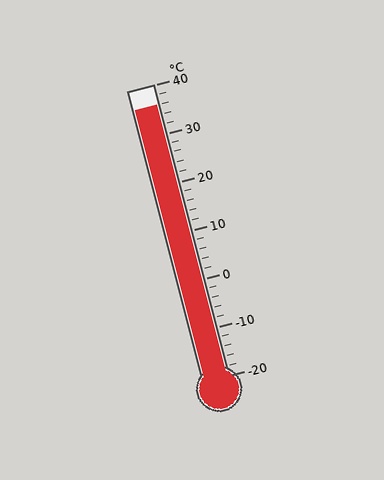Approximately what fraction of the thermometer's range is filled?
The thermometer is filled to approximately 95% of its range.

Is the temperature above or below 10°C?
The temperature is above 10°C.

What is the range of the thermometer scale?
The thermometer scale ranges from -20°C to 40°C.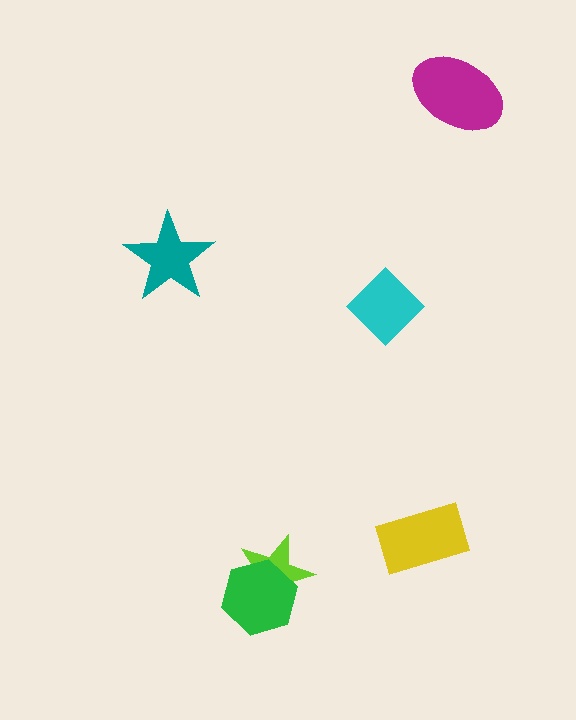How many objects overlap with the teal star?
0 objects overlap with the teal star.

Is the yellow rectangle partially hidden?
No, no other shape covers it.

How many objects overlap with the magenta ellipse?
0 objects overlap with the magenta ellipse.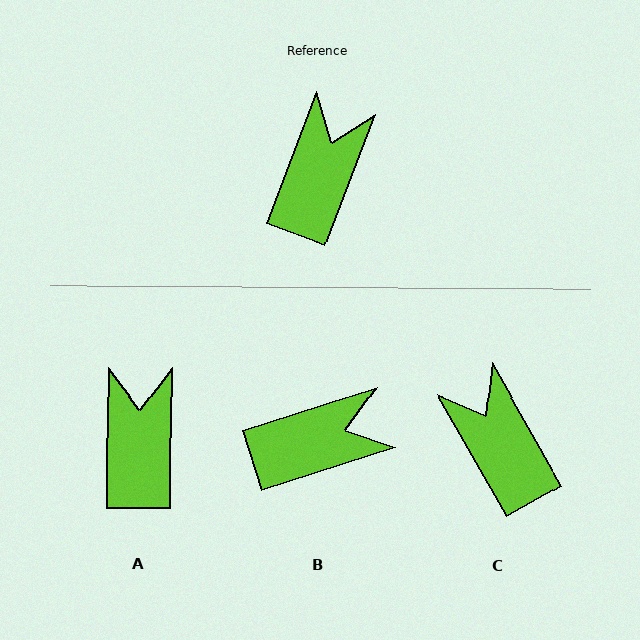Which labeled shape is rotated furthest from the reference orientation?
B, about 51 degrees away.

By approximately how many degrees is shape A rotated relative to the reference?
Approximately 21 degrees counter-clockwise.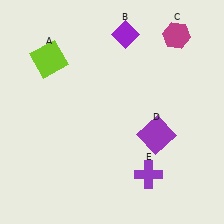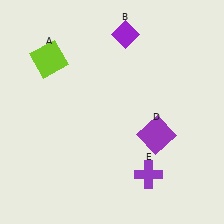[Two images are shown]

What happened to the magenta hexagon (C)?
The magenta hexagon (C) was removed in Image 2. It was in the top-right area of Image 1.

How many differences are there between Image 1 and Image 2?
There is 1 difference between the two images.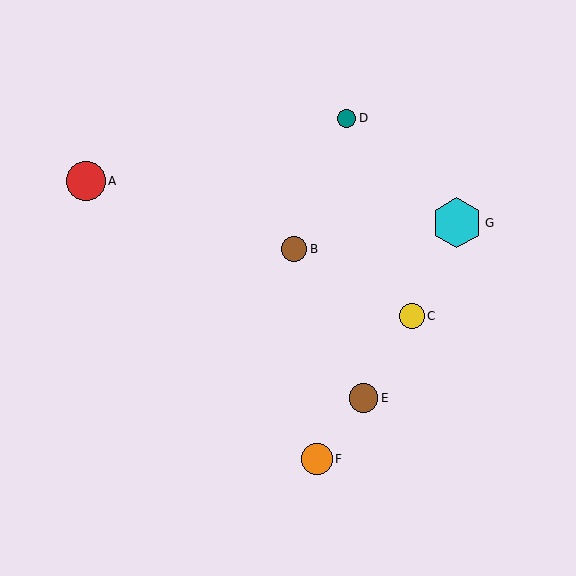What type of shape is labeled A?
Shape A is a red circle.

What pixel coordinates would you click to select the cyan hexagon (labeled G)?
Click at (457, 223) to select the cyan hexagon G.